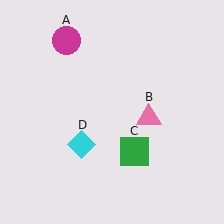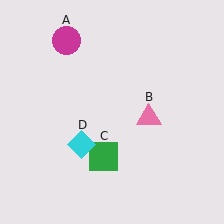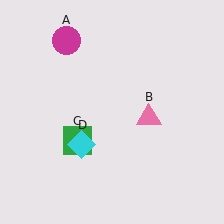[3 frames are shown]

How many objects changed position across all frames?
1 object changed position: green square (object C).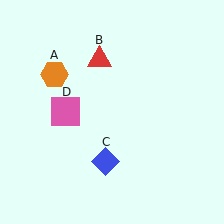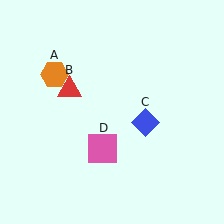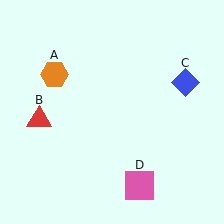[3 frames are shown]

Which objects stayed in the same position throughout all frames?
Orange hexagon (object A) remained stationary.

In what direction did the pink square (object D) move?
The pink square (object D) moved down and to the right.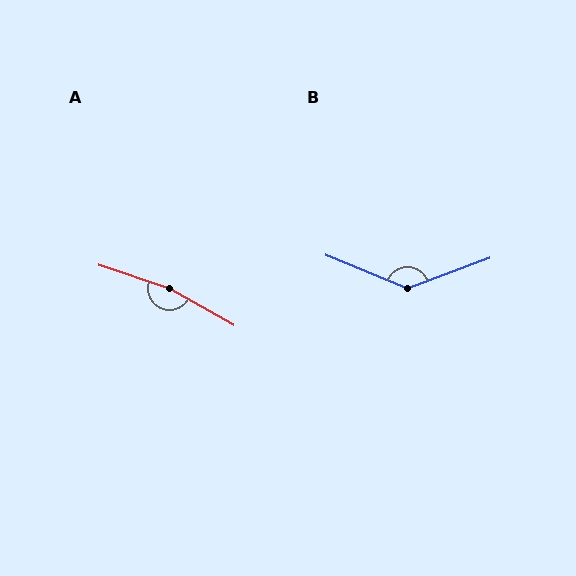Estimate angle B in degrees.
Approximately 138 degrees.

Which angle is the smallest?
B, at approximately 138 degrees.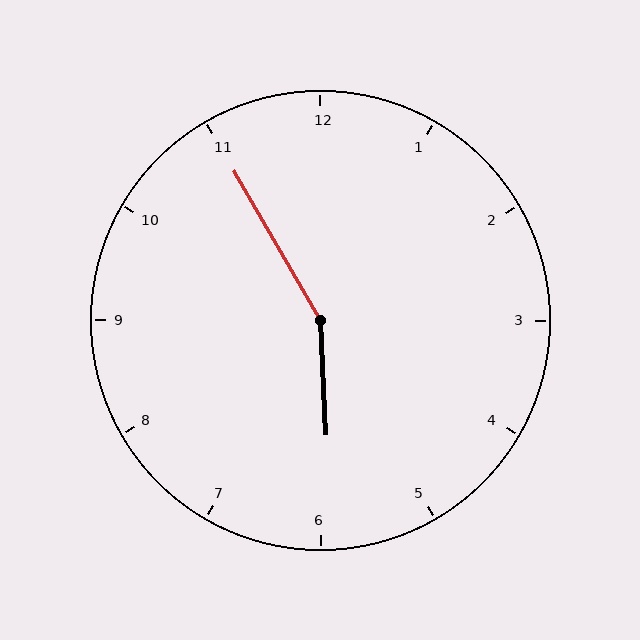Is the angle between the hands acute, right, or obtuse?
It is obtuse.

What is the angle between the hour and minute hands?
Approximately 152 degrees.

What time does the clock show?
5:55.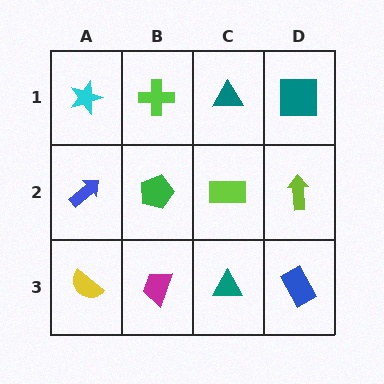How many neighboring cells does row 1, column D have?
2.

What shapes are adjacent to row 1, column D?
A lime arrow (row 2, column D), a teal triangle (row 1, column C).